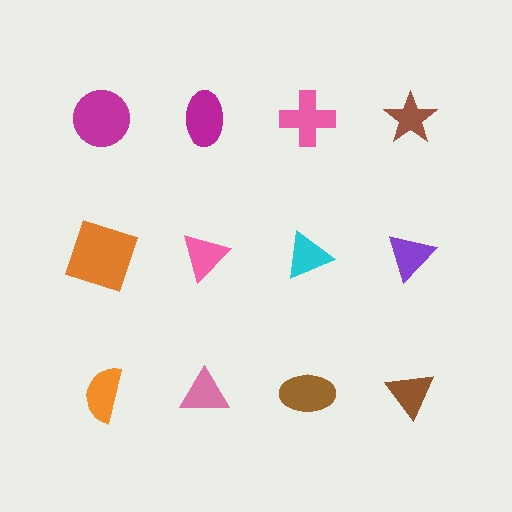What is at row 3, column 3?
A brown ellipse.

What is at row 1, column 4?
A brown star.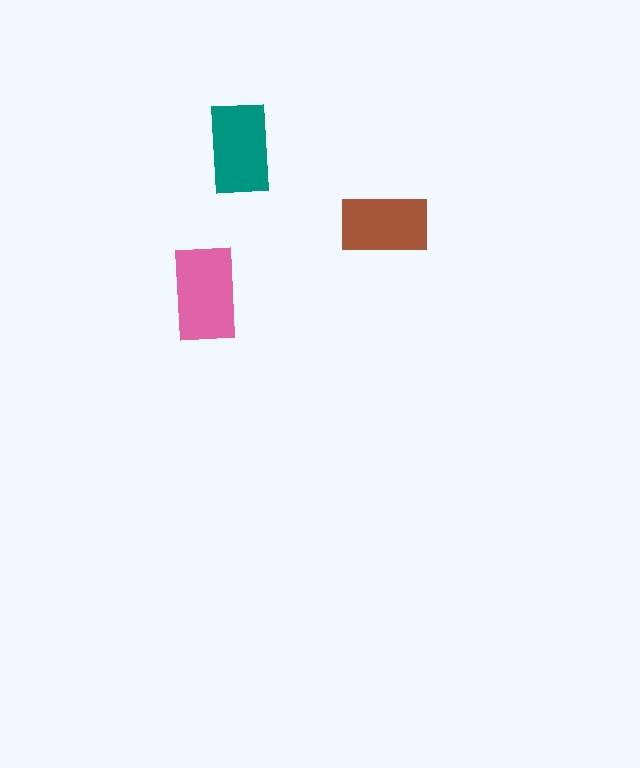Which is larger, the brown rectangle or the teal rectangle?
The teal one.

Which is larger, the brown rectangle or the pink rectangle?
The pink one.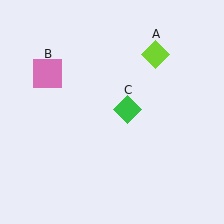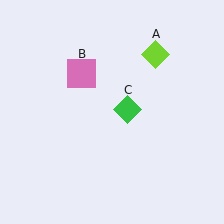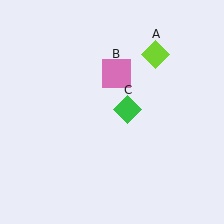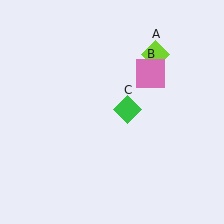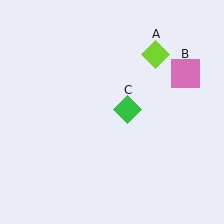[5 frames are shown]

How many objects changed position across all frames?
1 object changed position: pink square (object B).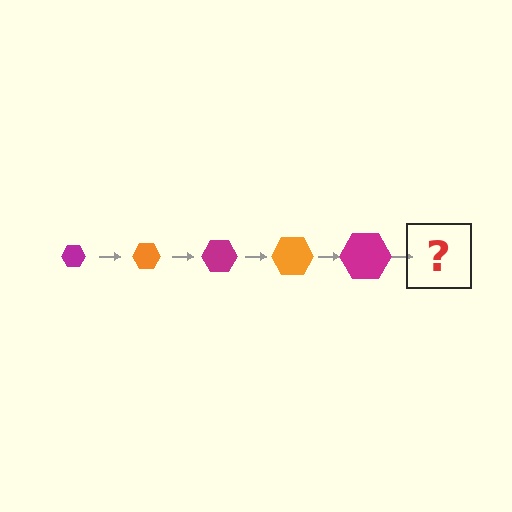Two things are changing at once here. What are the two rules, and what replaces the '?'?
The two rules are that the hexagon grows larger each step and the color cycles through magenta and orange. The '?' should be an orange hexagon, larger than the previous one.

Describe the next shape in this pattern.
It should be an orange hexagon, larger than the previous one.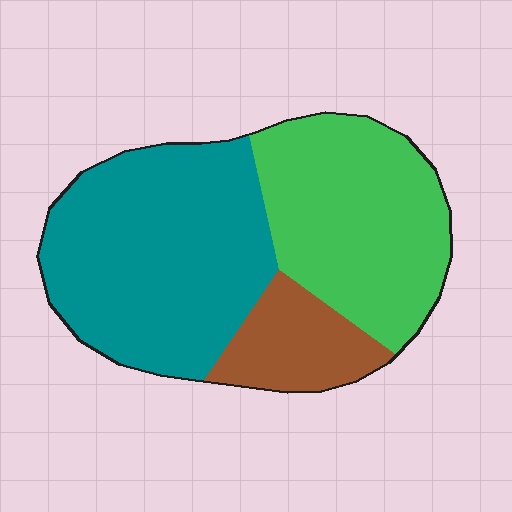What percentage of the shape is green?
Green takes up about three eighths (3/8) of the shape.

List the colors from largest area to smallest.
From largest to smallest: teal, green, brown.